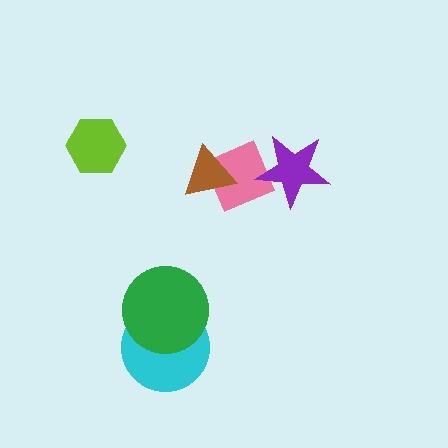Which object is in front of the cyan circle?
The green circle is in front of the cyan circle.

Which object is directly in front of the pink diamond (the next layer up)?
The brown triangle is directly in front of the pink diamond.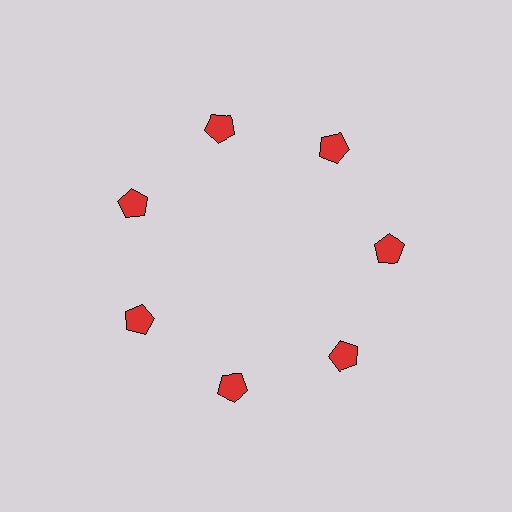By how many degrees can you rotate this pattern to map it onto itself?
The pattern maps onto itself every 51 degrees of rotation.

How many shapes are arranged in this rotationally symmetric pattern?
There are 7 shapes, arranged in 7 groups of 1.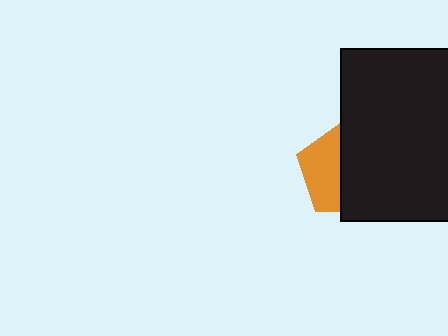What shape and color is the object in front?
The object in front is a black rectangle.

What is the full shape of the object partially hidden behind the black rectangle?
The partially hidden object is an orange pentagon.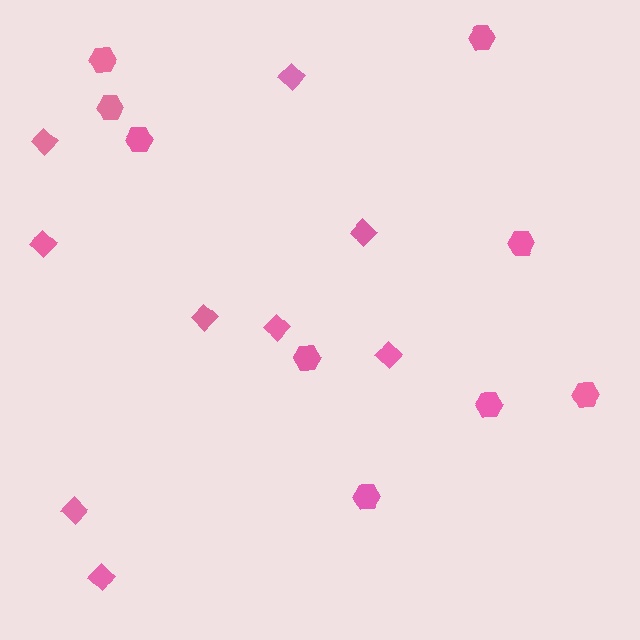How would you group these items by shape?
There are 2 groups: one group of diamonds (9) and one group of hexagons (9).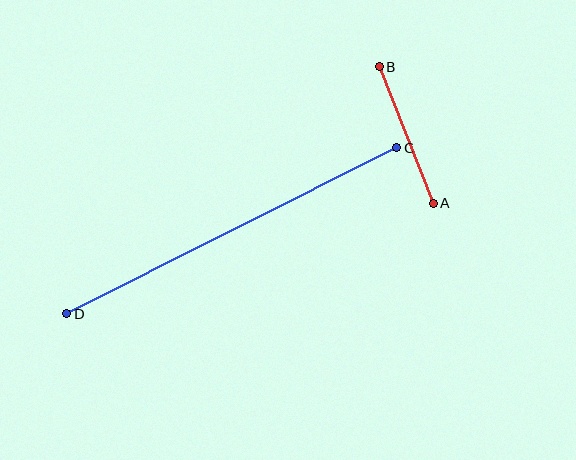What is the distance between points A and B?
The distance is approximately 147 pixels.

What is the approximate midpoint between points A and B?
The midpoint is at approximately (406, 135) pixels.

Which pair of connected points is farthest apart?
Points C and D are farthest apart.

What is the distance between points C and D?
The distance is approximately 369 pixels.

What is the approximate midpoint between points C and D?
The midpoint is at approximately (232, 231) pixels.